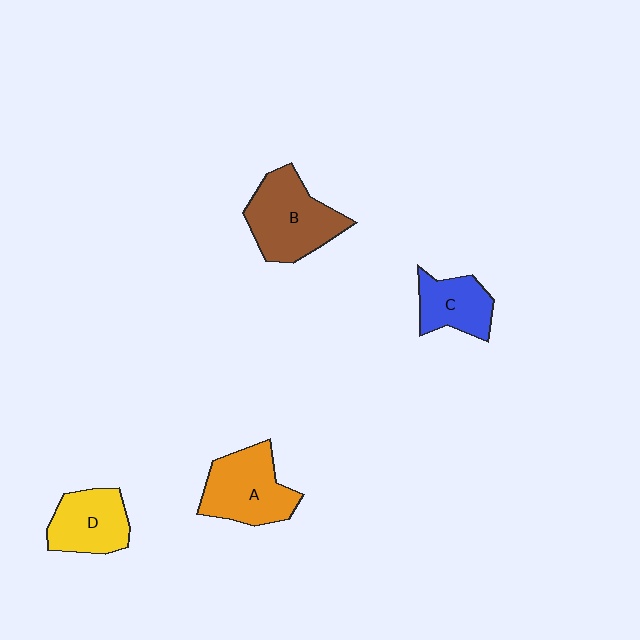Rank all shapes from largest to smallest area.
From largest to smallest: B (brown), A (orange), D (yellow), C (blue).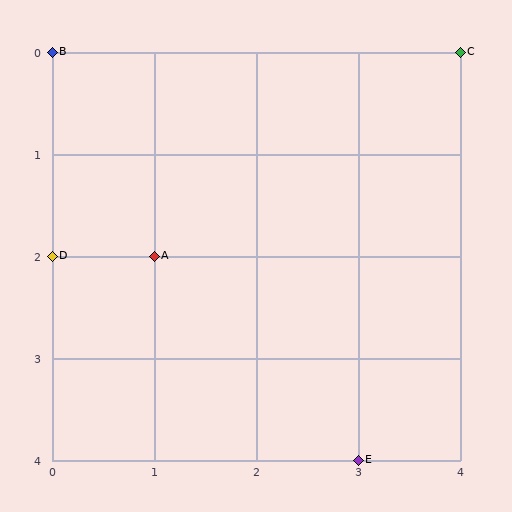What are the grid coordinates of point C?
Point C is at grid coordinates (4, 0).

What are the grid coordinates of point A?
Point A is at grid coordinates (1, 2).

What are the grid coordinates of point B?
Point B is at grid coordinates (0, 0).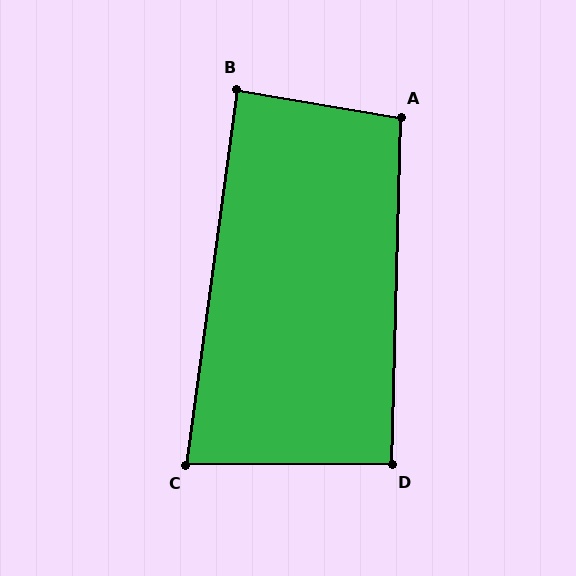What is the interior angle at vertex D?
Approximately 92 degrees (approximately right).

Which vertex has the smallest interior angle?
C, at approximately 82 degrees.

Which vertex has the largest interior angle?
A, at approximately 98 degrees.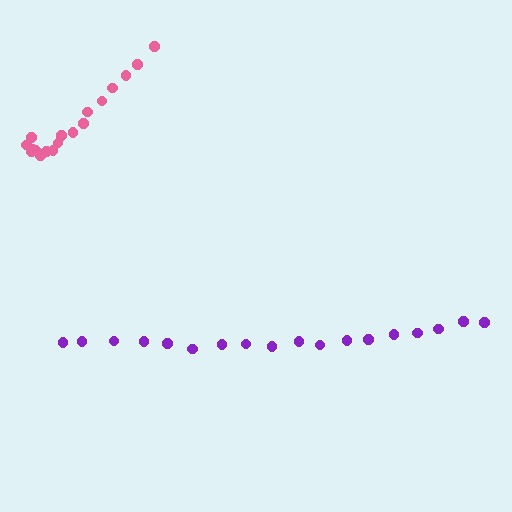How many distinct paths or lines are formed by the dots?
There are 2 distinct paths.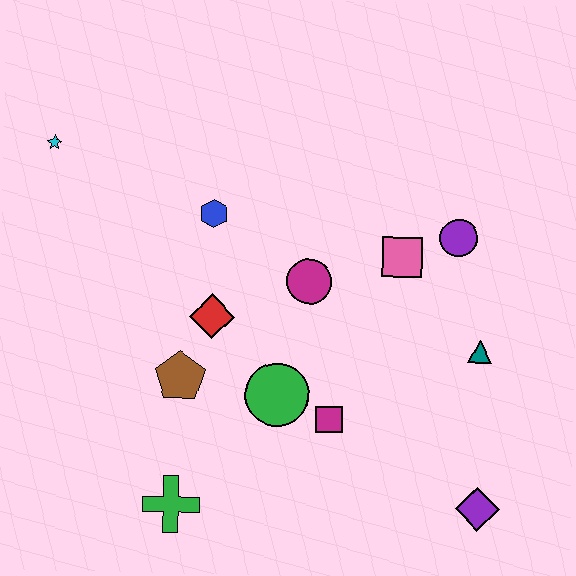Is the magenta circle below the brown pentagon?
No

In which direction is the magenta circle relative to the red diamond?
The magenta circle is to the right of the red diamond.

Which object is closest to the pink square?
The purple circle is closest to the pink square.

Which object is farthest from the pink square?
The cyan star is farthest from the pink square.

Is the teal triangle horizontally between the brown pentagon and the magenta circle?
No